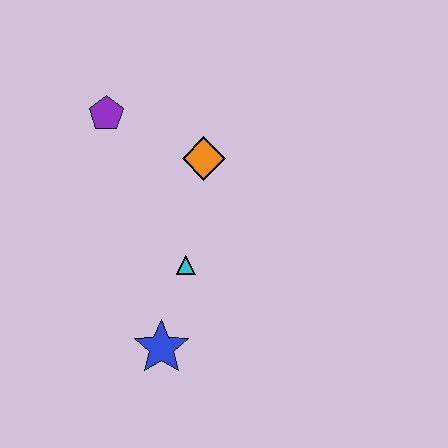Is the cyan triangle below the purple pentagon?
Yes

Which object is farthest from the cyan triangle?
The purple pentagon is farthest from the cyan triangle.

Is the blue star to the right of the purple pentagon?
Yes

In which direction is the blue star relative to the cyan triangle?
The blue star is below the cyan triangle.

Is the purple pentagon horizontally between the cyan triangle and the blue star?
No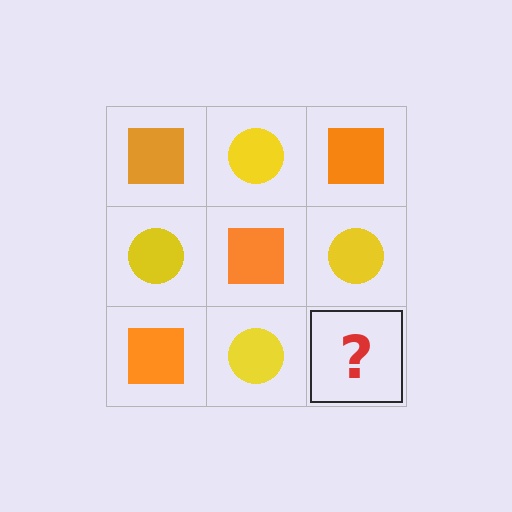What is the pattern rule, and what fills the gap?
The rule is that it alternates orange square and yellow circle in a checkerboard pattern. The gap should be filled with an orange square.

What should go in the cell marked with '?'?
The missing cell should contain an orange square.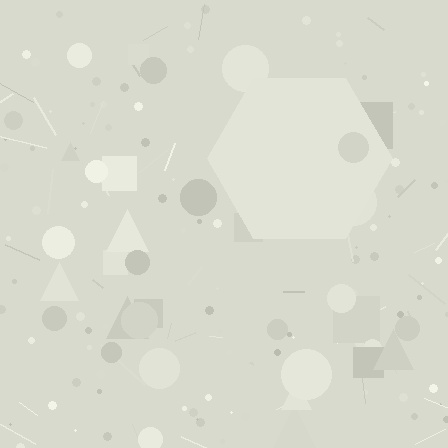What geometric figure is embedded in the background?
A hexagon is embedded in the background.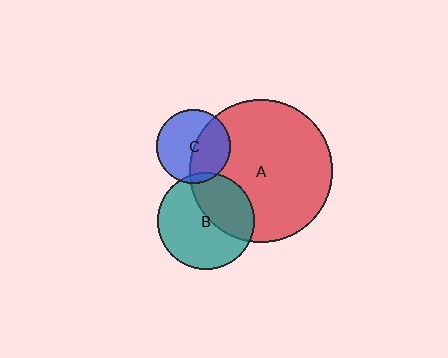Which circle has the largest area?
Circle A (red).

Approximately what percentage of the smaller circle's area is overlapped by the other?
Approximately 5%.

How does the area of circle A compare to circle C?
Approximately 3.8 times.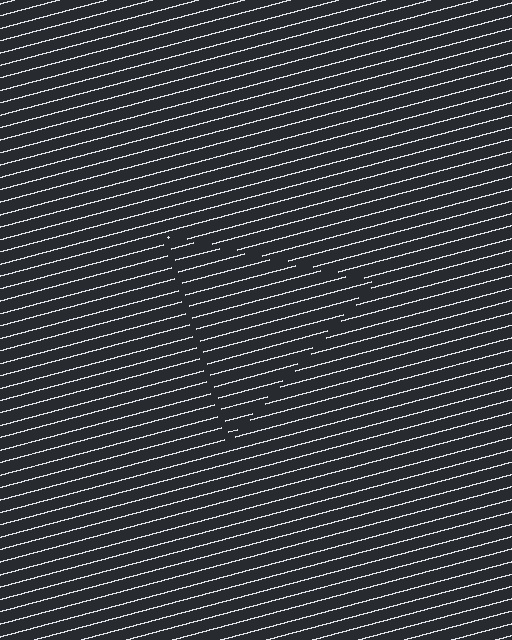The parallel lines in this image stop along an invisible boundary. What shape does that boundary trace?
An illusory triangle. The interior of the shape contains the same grating, shifted by half a period — the contour is defined by the phase discontinuity where line-ends from the inner and outer gratings abut.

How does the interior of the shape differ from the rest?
The interior of the shape contains the same grating, shifted by half a period — the contour is defined by the phase discontinuity where line-ends from the inner and outer gratings abut.